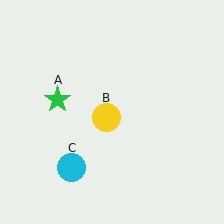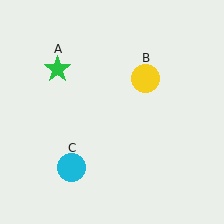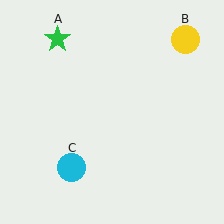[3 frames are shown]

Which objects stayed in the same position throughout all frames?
Cyan circle (object C) remained stationary.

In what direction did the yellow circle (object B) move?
The yellow circle (object B) moved up and to the right.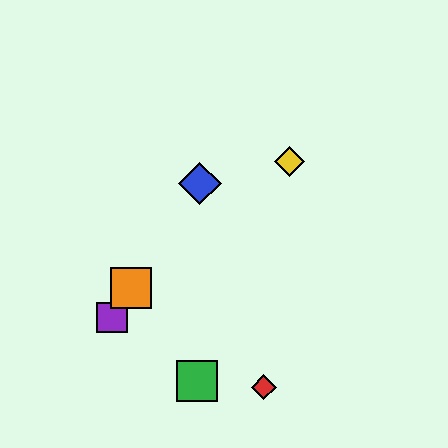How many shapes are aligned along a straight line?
3 shapes (the blue diamond, the purple square, the orange square) are aligned along a straight line.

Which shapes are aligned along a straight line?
The blue diamond, the purple square, the orange square are aligned along a straight line.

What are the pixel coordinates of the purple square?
The purple square is at (112, 317).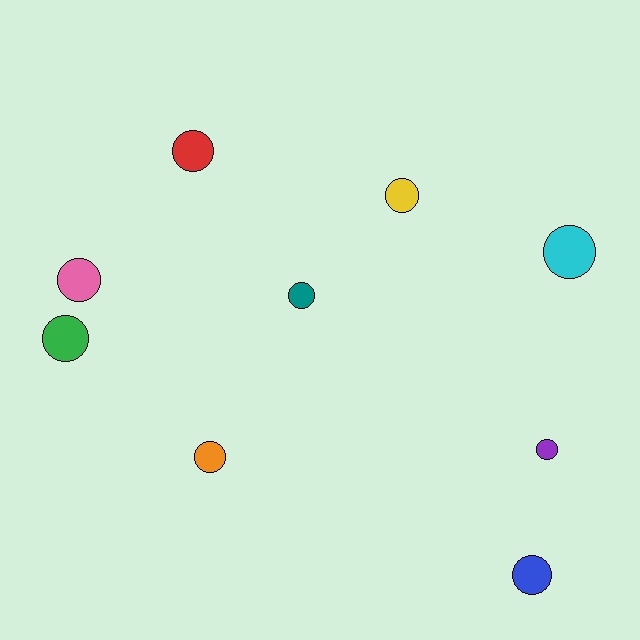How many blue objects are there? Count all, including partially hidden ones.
There is 1 blue object.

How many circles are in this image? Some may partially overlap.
There are 9 circles.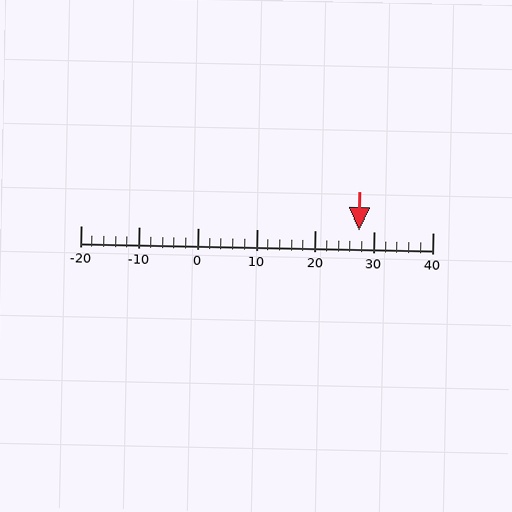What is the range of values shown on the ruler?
The ruler shows values from -20 to 40.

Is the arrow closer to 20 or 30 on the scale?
The arrow is closer to 30.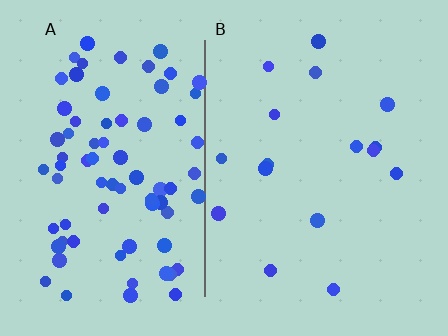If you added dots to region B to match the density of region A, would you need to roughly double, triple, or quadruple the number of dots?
Approximately quadruple.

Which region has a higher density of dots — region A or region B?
A (the left).